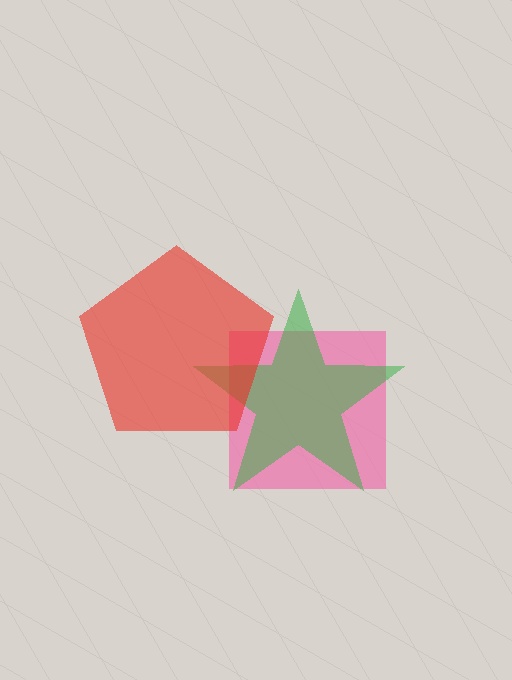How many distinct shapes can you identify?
There are 3 distinct shapes: a pink square, a green star, a red pentagon.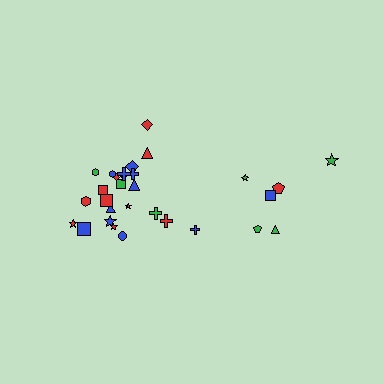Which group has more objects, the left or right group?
The left group.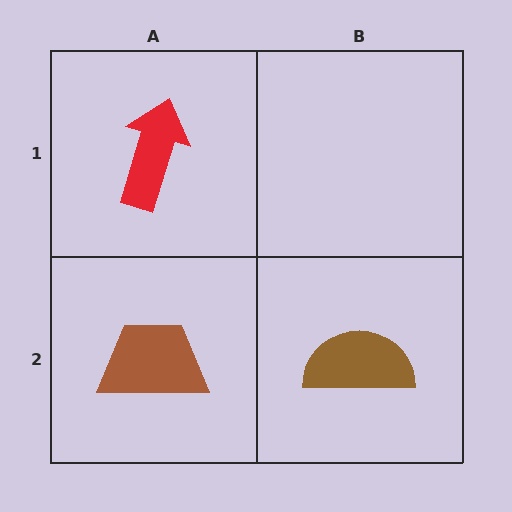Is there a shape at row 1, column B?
No, that cell is empty.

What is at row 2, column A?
A brown trapezoid.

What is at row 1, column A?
A red arrow.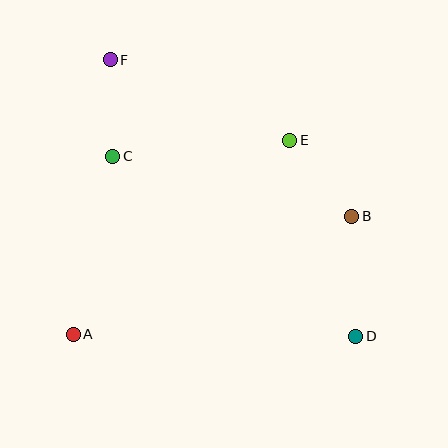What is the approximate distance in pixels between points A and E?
The distance between A and E is approximately 291 pixels.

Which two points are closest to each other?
Points C and F are closest to each other.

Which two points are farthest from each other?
Points D and F are farthest from each other.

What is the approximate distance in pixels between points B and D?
The distance between B and D is approximately 120 pixels.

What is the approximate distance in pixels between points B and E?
The distance between B and E is approximately 98 pixels.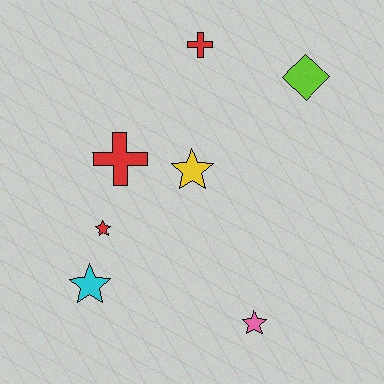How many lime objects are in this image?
There is 1 lime object.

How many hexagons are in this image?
There are no hexagons.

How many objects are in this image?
There are 7 objects.